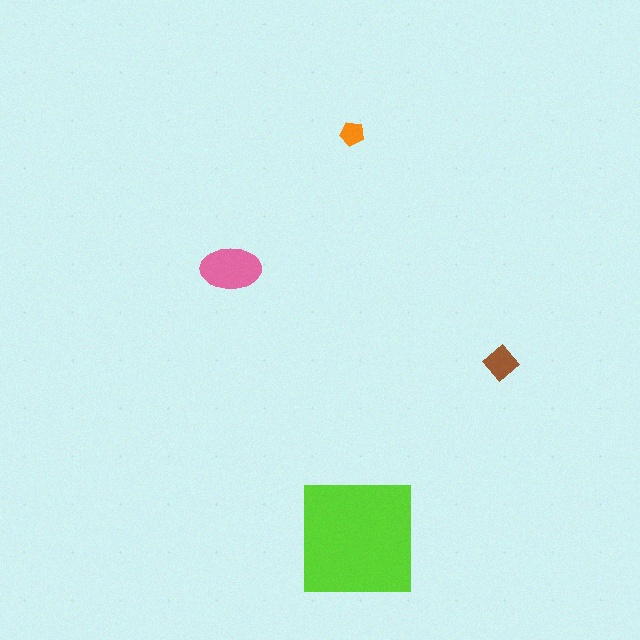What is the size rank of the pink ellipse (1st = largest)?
2nd.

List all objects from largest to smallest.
The lime square, the pink ellipse, the brown diamond, the orange pentagon.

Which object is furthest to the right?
The brown diamond is rightmost.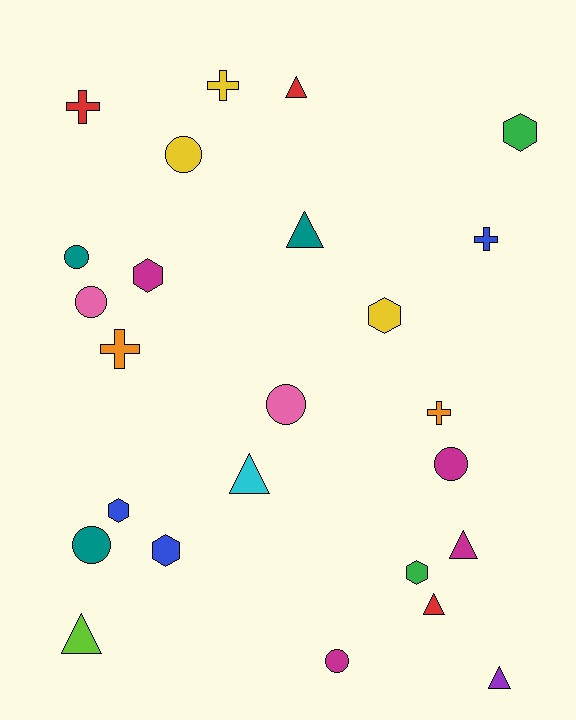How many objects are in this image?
There are 25 objects.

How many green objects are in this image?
There are 2 green objects.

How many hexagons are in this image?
There are 6 hexagons.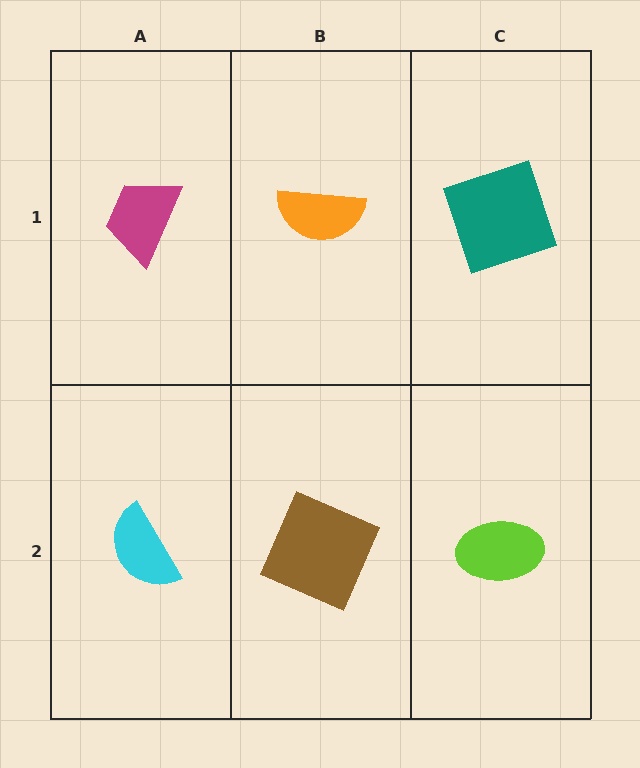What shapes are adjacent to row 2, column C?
A teal square (row 1, column C), a brown square (row 2, column B).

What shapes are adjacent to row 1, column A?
A cyan semicircle (row 2, column A), an orange semicircle (row 1, column B).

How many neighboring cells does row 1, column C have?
2.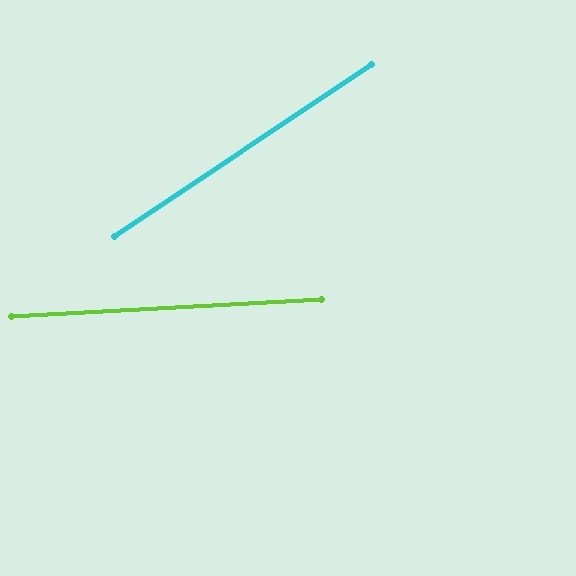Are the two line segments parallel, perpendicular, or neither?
Neither parallel nor perpendicular — they differ by about 30°.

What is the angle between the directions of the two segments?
Approximately 30 degrees.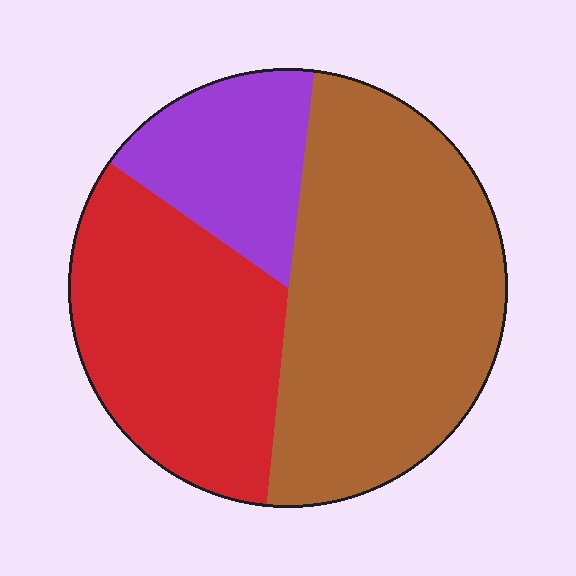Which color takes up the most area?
Brown, at roughly 50%.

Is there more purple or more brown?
Brown.